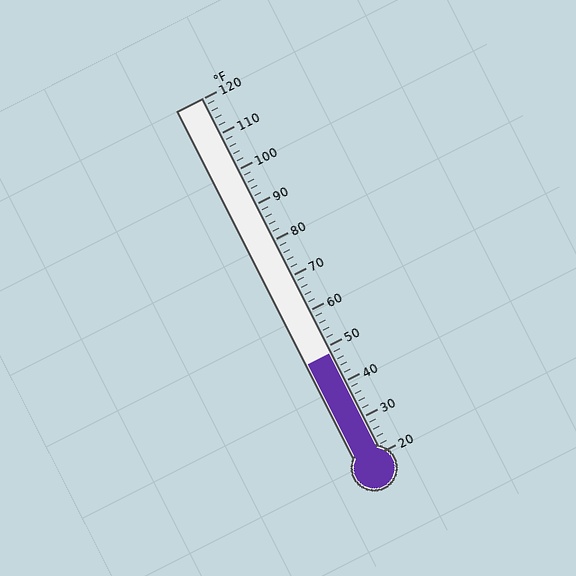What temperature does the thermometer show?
The thermometer shows approximately 48°F.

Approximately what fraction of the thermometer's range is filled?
The thermometer is filled to approximately 30% of its range.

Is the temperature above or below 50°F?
The temperature is below 50°F.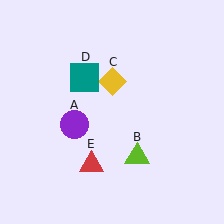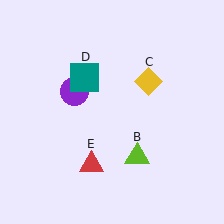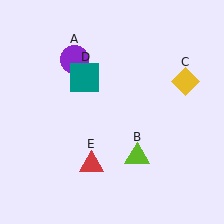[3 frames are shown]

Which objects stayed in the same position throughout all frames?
Lime triangle (object B) and teal square (object D) and red triangle (object E) remained stationary.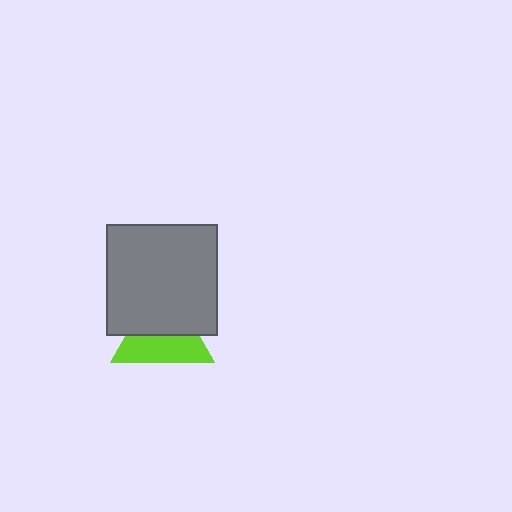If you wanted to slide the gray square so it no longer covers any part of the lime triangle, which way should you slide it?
Slide it up — that is the most direct way to separate the two shapes.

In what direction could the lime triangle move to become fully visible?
The lime triangle could move down. That would shift it out from behind the gray square entirely.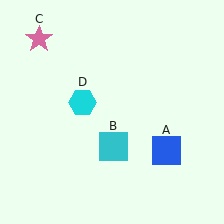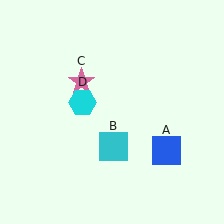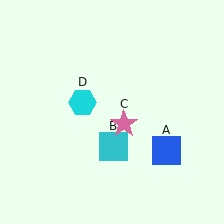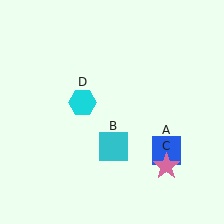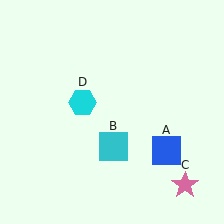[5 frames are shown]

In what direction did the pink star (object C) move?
The pink star (object C) moved down and to the right.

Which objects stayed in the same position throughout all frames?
Blue square (object A) and cyan square (object B) and cyan hexagon (object D) remained stationary.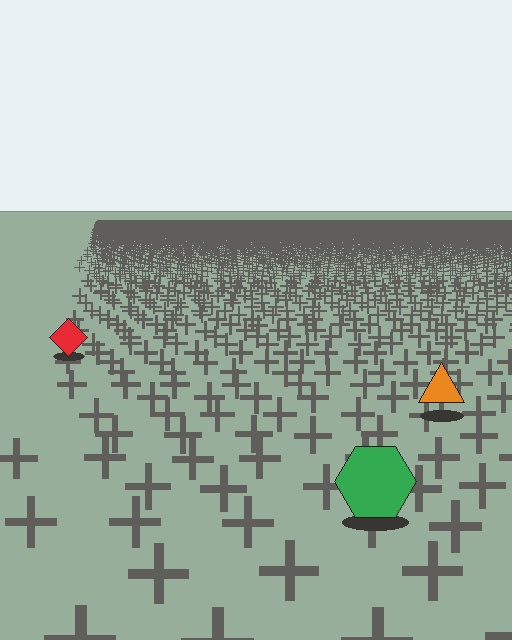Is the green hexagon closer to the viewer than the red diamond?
Yes. The green hexagon is closer — you can tell from the texture gradient: the ground texture is coarser near it.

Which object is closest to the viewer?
The green hexagon is closest. The texture marks near it are larger and more spread out.